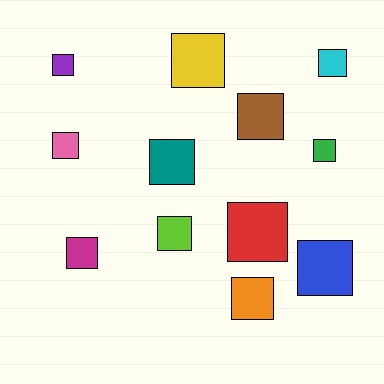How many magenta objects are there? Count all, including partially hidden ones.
There is 1 magenta object.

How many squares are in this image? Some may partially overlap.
There are 12 squares.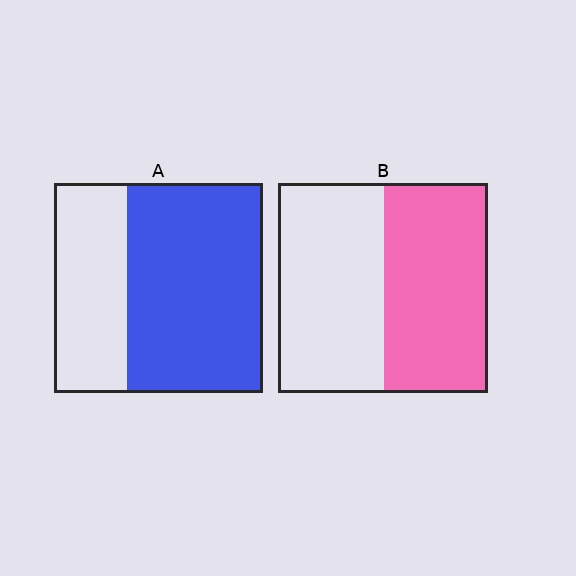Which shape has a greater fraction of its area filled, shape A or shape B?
Shape A.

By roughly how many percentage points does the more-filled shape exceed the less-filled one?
By roughly 15 percentage points (A over B).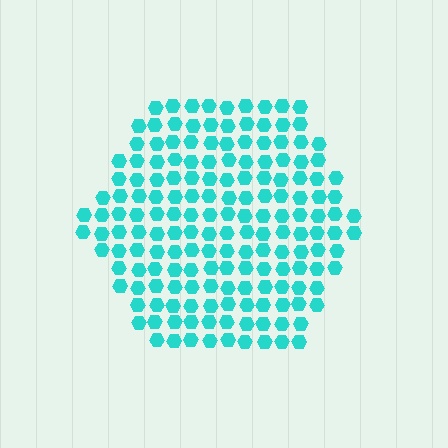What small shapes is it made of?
It is made of small hexagons.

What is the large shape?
The large shape is a hexagon.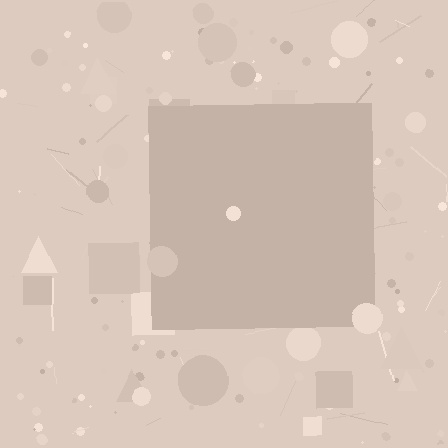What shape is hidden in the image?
A square is hidden in the image.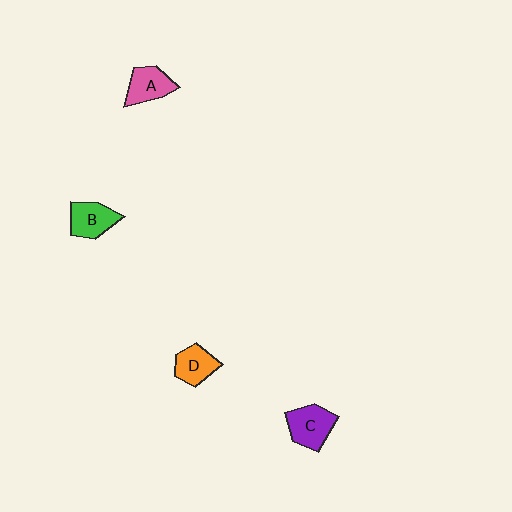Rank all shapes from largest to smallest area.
From largest to smallest: C (purple), B (green), A (pink), D (orange).